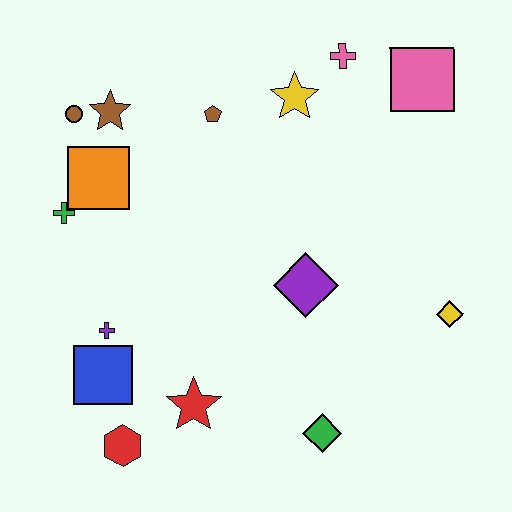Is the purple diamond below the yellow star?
Yes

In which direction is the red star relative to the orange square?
The red star is below the orange square.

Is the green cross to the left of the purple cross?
Yes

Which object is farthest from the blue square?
The pink square is farthest from the blue square.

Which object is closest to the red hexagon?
The blue square is closest to the red hexagon.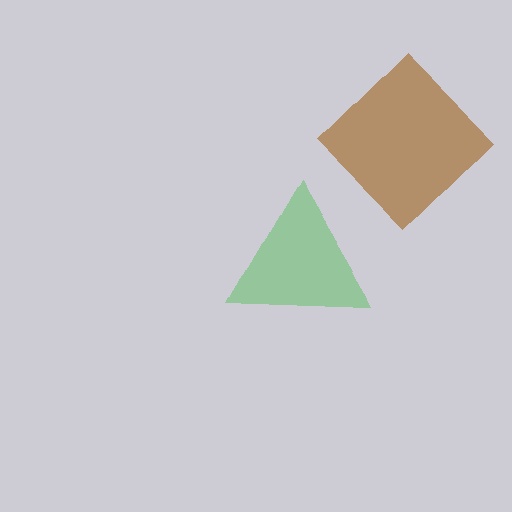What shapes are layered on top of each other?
The layered shapes are: a green triangle, a brown diamond.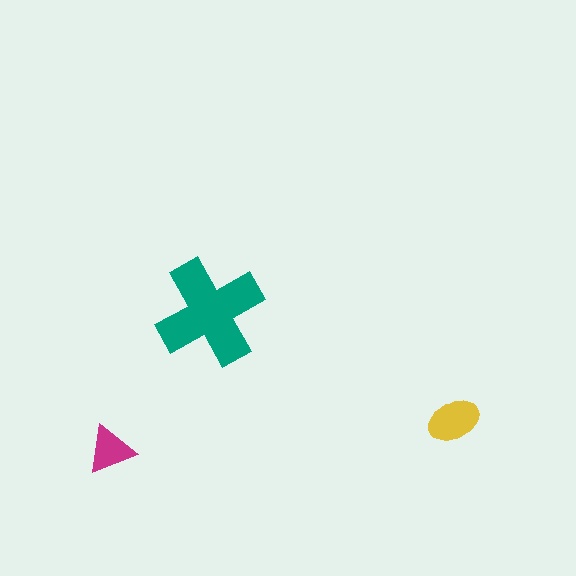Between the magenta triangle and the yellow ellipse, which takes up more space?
The yellow ellipse.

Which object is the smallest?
The magenta triangle.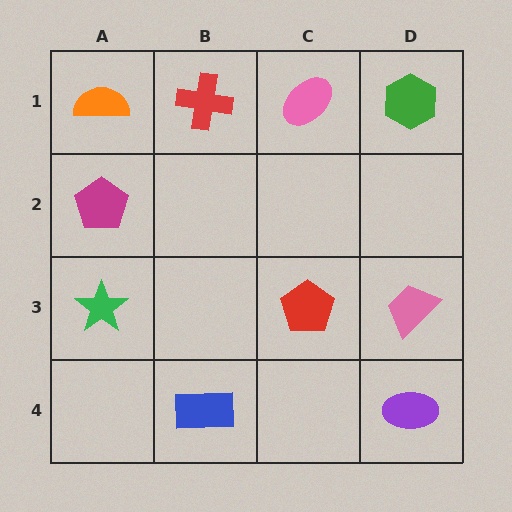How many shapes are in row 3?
3 shapes.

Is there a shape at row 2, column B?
No, that cell is empty.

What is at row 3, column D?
A pink trapezoid.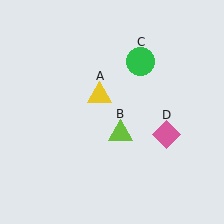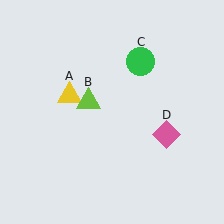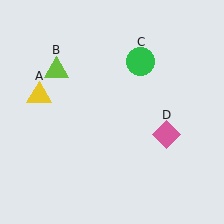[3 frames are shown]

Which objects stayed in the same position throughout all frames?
Green circle (object C) and pink diamond (object D) remained stationary.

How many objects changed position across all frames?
2 objects changed position: yellow triangle (object A), lime triangle (object B).